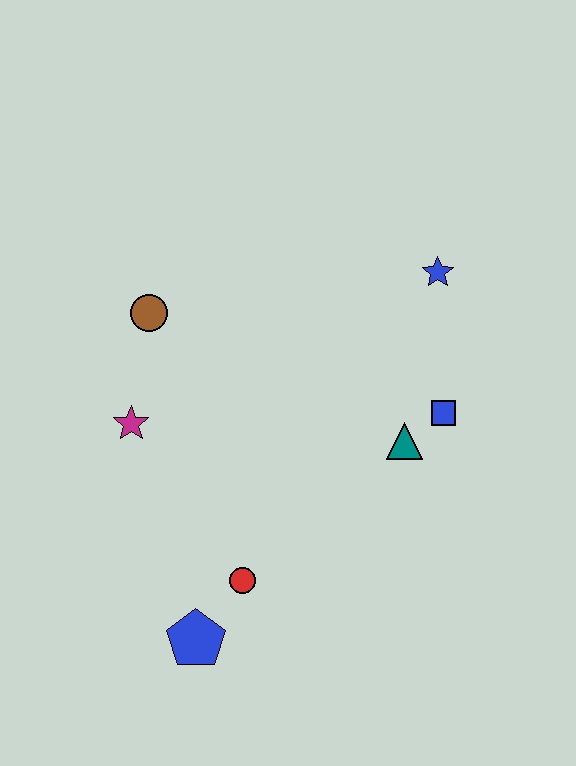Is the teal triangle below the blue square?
Yes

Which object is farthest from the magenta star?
The blue star is farthest from the magenta star.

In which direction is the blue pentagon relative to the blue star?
The blue pentagon is below the blue star.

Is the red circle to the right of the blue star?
No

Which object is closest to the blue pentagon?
The red circle is closest to the blue pentagon.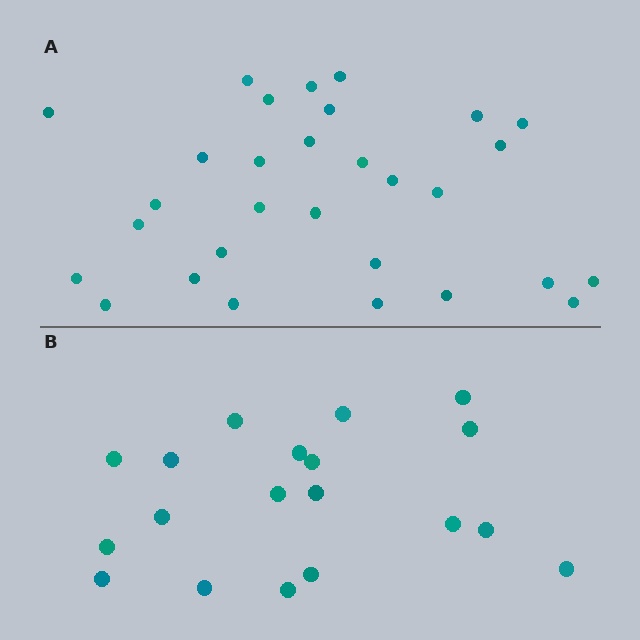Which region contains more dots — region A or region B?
Region A (the top region) has more dots.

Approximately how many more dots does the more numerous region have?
Region A has roughly 12 or so more dots than region B.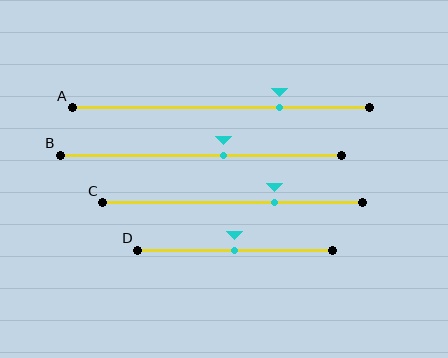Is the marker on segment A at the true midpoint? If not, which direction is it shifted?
No, the marker on segment A is shifted to the right by about 20% of the segment length.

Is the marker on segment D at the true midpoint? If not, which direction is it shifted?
Yes, the marker on segment D is at the true midpoint.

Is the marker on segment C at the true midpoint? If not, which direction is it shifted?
No, the marker on segment C is shifted to the right by about 16% of the segment length.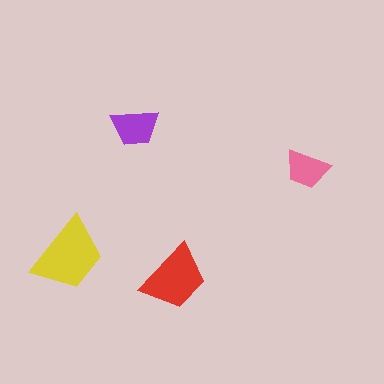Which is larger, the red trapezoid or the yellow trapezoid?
The yellow one.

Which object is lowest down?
The red trapezoid is bottommost.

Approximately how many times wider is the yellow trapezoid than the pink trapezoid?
About 1.5 times wider.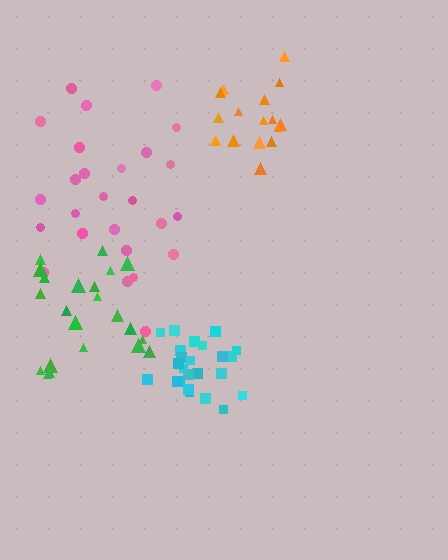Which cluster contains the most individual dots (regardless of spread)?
Pink (26).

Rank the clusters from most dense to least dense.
cyan, orange, green, pink.